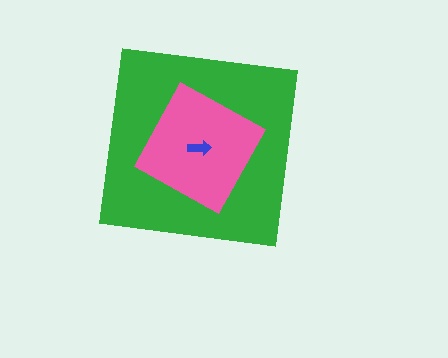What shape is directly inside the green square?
The pink square.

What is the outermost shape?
The green square.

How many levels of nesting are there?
3.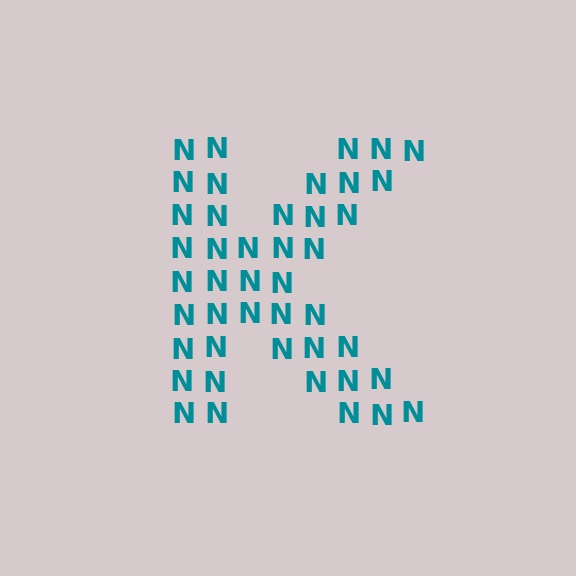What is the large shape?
The large shape is the letter K.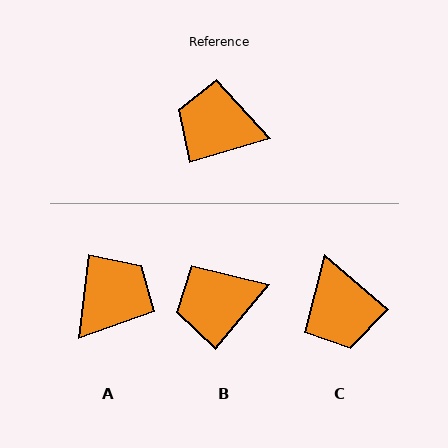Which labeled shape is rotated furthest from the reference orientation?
C, about 123 degrees away.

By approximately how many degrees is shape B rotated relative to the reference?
Approximately 34 degrees counter-clockwise.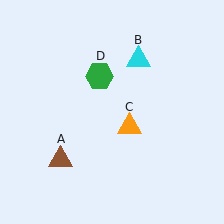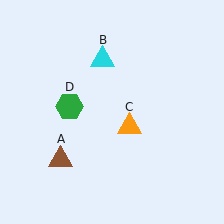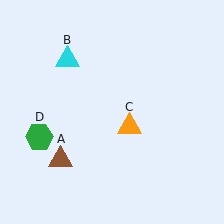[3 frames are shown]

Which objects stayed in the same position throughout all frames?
Brown triangle (object A) and orange triangle (object C) remained stationary.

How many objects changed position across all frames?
2 objects changed position: cyan triangle (object B), green hexagon (object D).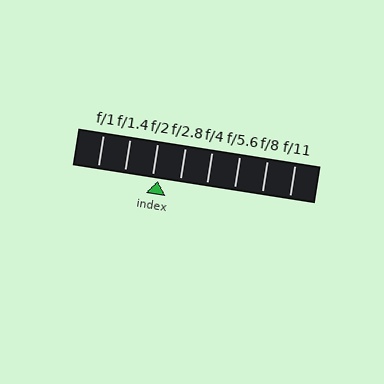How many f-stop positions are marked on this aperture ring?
There are 8 f-stop positions marked.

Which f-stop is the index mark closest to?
The index mark is closest to f/2.